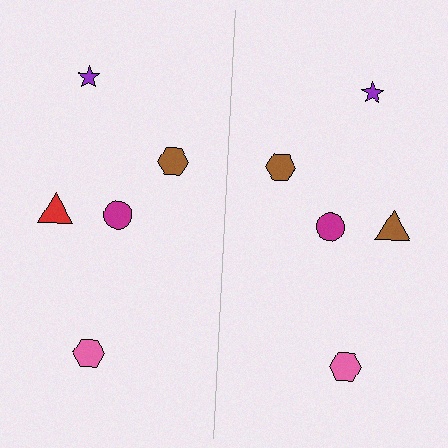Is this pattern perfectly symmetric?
No, the pattern is not perfectly symmetric. The brown triangle on the right side breaks the symmetry — its mirror counterpart is red.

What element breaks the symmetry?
The brown triangle on the right side breaks the symmetry — its mirror counterpart is red.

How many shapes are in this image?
There are 10 shapes in this image.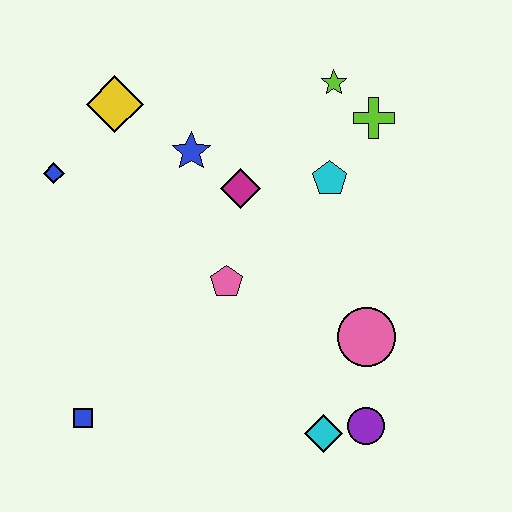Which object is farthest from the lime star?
The blue square is farthest from the lime star.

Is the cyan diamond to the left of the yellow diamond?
No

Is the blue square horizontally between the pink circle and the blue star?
No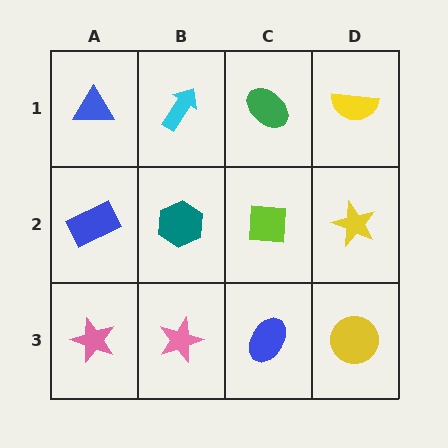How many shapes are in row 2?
4 shapes.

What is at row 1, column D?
A yellow semicircle.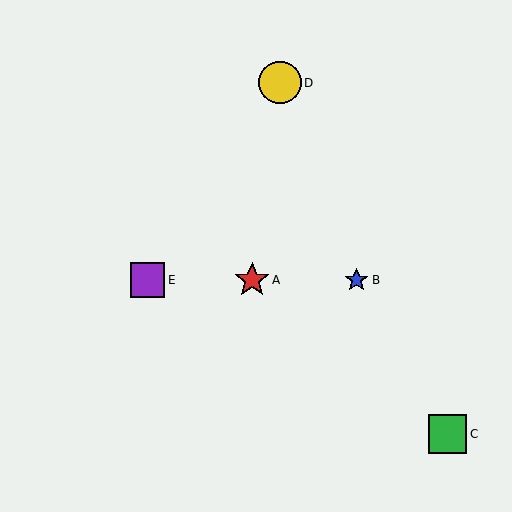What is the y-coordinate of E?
Object E is at y≈280.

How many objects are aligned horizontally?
3 objects (A, B, E) are aligned horizontally.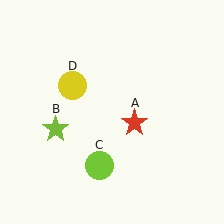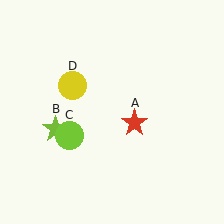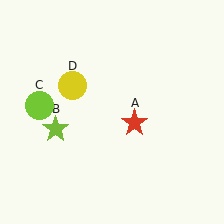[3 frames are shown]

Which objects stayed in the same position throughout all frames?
Red star (object A) and lime star (object B) and yellow circle (object D) remained stationary.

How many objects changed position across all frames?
1 object changed position: lime circle (object C).